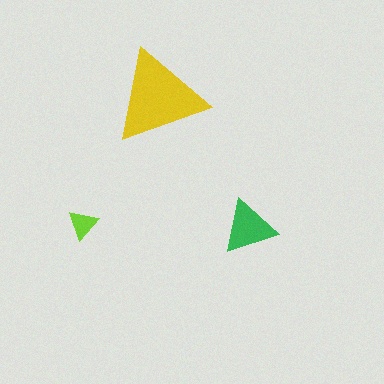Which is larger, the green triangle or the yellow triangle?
The yellow one.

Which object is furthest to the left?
The lime triangle is leftmost.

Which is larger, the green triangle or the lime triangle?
The green one.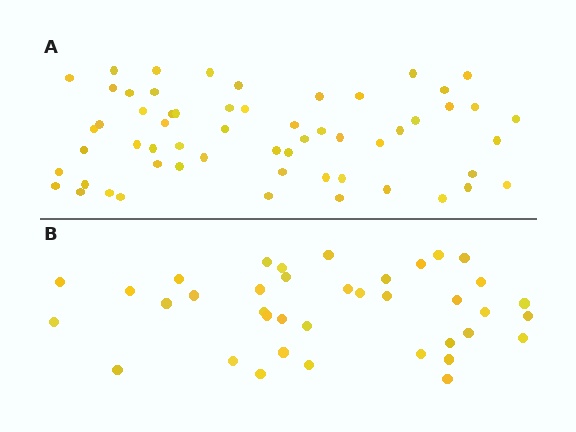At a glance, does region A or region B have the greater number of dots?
Region A (the top region) has more dots.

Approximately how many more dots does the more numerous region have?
Region A has approximately 20 more dots than region B.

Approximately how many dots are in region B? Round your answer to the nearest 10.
About 40 dots. (The exact count is 38, which rounds to 40.)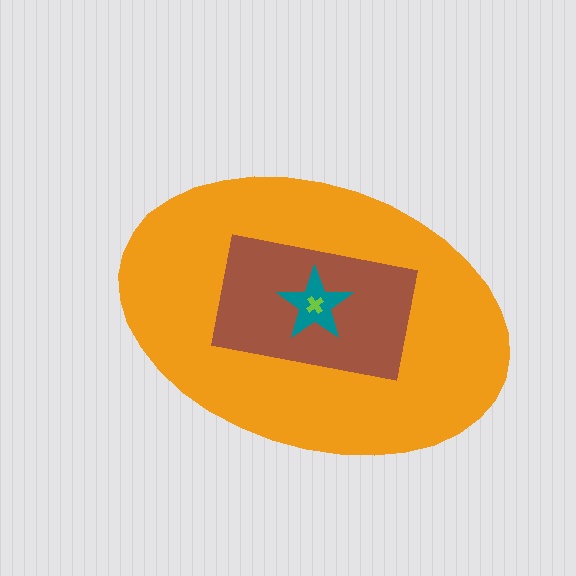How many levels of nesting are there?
4.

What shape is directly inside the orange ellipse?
The brown rectangle.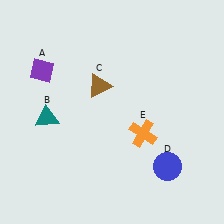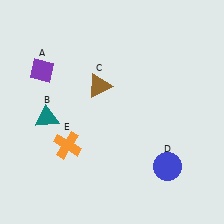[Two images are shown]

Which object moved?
The orange cross (E) moved left.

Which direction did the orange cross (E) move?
The orange cross (E) moved left.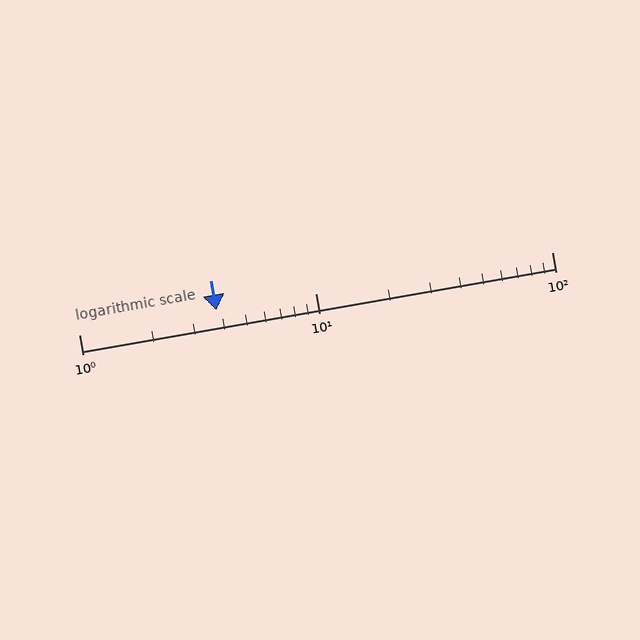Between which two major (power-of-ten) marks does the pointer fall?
The pointer is between 1 and 10.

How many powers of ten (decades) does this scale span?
The scale spans 2 decades, from 1 to 100.